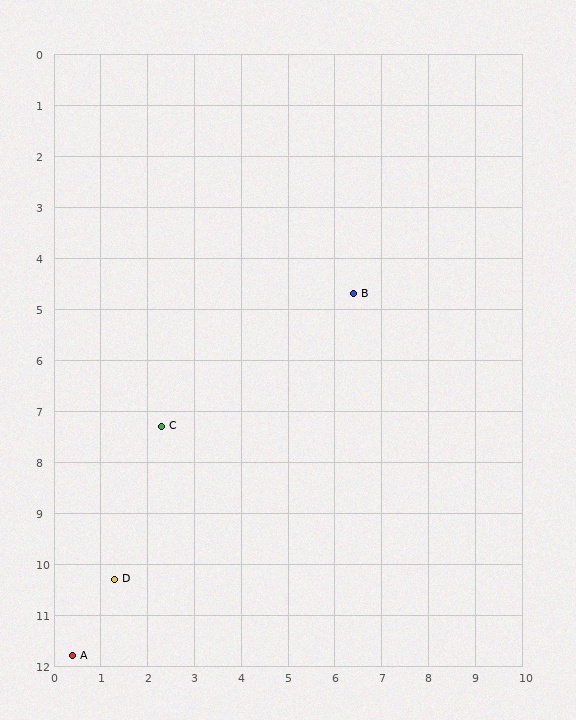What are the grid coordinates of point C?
Point C is at approximately (2.3, 7.3).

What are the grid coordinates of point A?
Point A is at approximately (0.4, 11.8).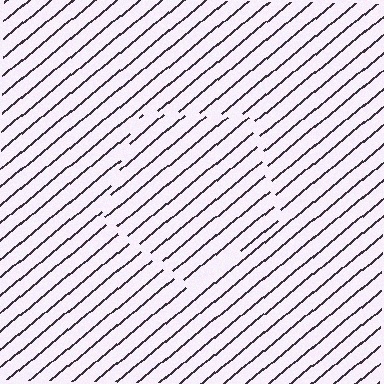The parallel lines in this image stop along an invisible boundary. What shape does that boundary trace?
An illusory pentagon. The interior of the shape contains the same grating, shifted by half a period — the contour is defined by the phase discontinuity where line-ends from the inner and outer gratings abut.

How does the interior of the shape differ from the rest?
The interior of the shape contains the same grating, shifted by half a period — the contour is defined by the phase discontinuity where line-ends from the inner and outer gratings abut.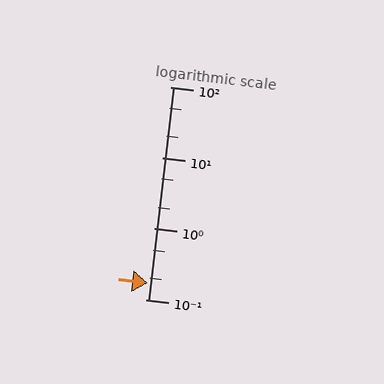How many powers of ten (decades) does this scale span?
The scale spans 3 decades, from 0.1 to 100.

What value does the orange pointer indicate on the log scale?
The pointer indicates approximately 0.17.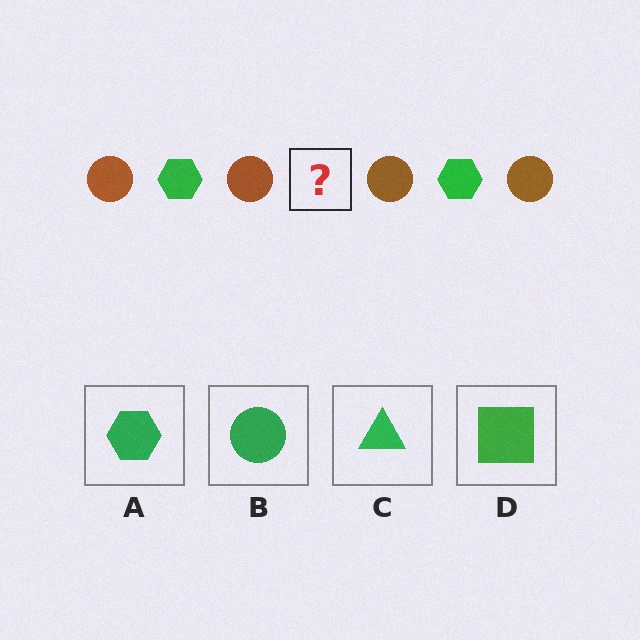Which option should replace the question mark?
Option A.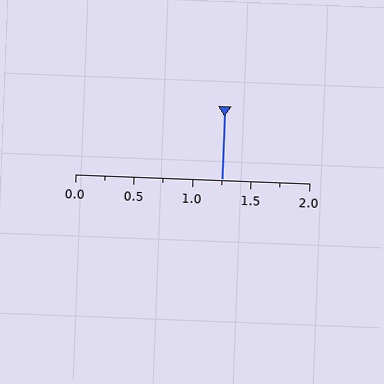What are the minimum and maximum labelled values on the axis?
The axis runs from 0.0 to 2.0.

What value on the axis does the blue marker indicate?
The marker indicates approximately 1.25.